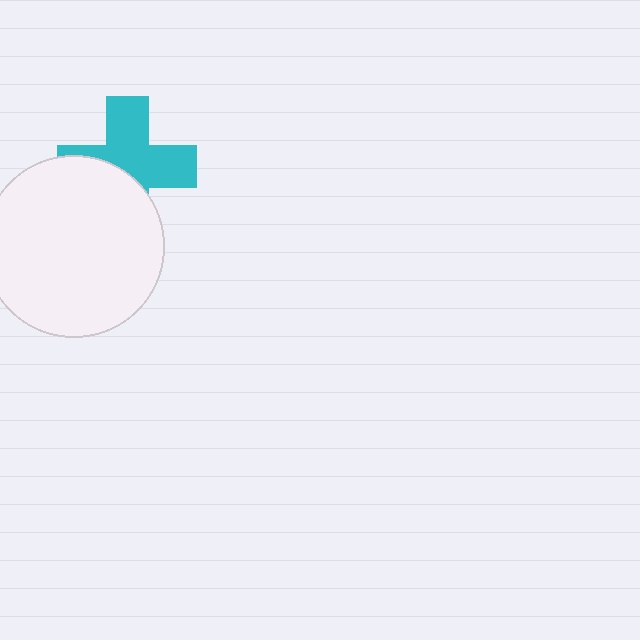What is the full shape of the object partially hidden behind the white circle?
The partially hidden object is a cyan cross.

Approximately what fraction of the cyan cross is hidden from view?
Roughly 41% of the cyan cross is hidden behind the white circle.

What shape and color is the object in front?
The object in front is a white circle.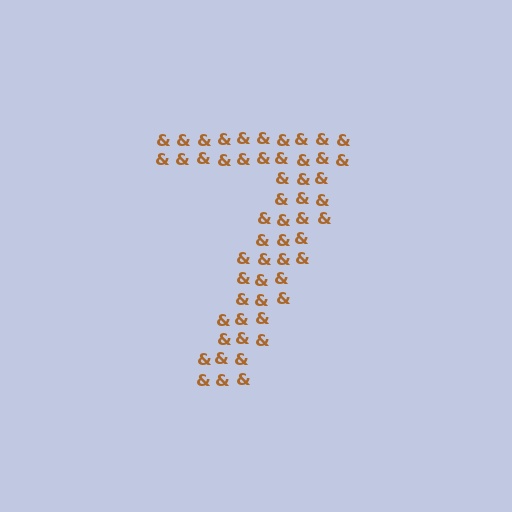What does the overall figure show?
The overall figure shows the digit 7.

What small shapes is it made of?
It is made of small ampersands.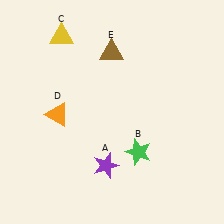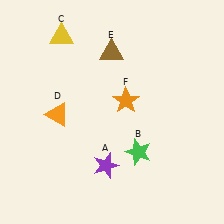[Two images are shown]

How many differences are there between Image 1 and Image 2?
There is 1 difference between the two images.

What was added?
An orange star (F) was added in Image 2.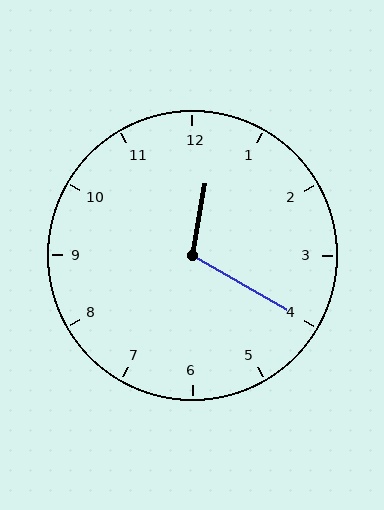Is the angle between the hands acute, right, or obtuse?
It is obtuse.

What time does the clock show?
12:20.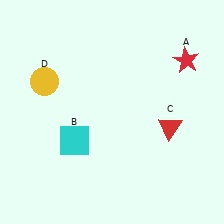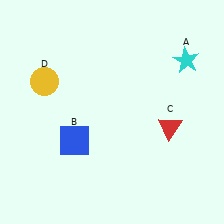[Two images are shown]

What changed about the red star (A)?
In Image 1, A is red. In Image 2, it changed to cyan.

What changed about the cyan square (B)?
In Image 1, B is cyan. In Image 2, it changed to blue.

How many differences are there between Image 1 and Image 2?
There are 2 differences between the two images.